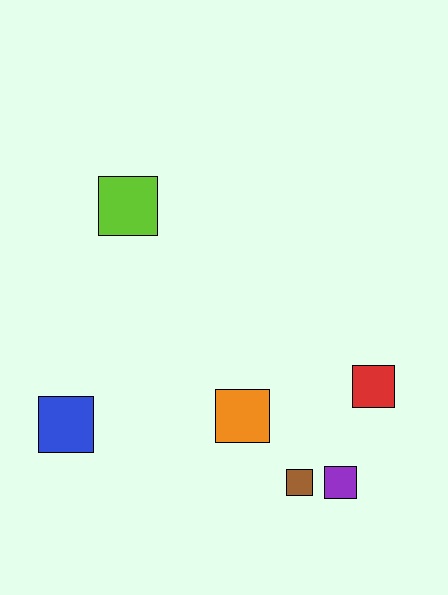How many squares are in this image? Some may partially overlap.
There are 6 squares.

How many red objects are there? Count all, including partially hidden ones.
There is 1 red object.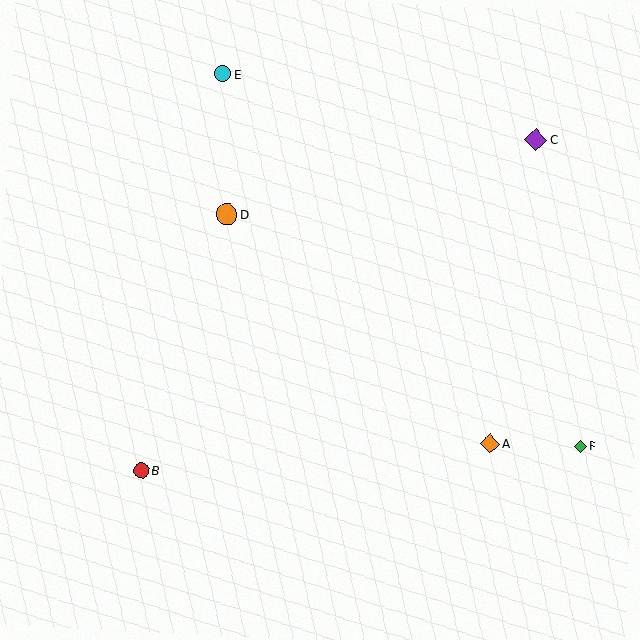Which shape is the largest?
The purple diamond (labeled C) is the largest.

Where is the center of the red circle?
The center of the red circle is at (141, 470).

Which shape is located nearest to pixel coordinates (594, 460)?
The green diamond (labeled F) at (580, 446) is nearest to that location.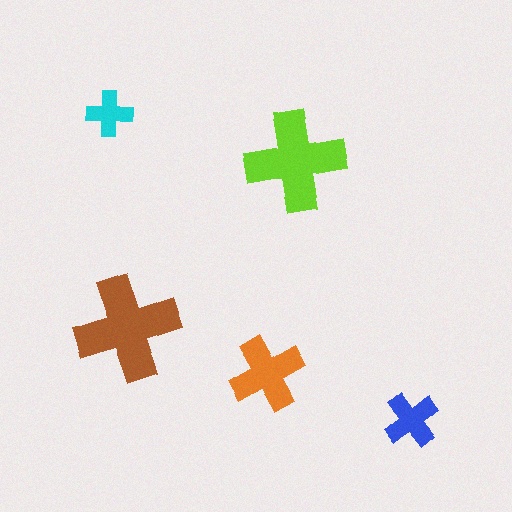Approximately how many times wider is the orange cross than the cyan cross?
About 1.5 times wider.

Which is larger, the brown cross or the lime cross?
The brown one.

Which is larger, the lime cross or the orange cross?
The lime one.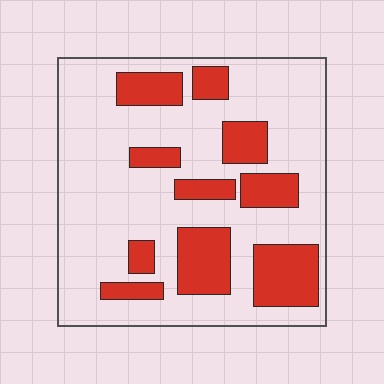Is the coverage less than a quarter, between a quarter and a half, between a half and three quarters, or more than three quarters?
Between a quarter and a half.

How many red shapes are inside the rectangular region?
10.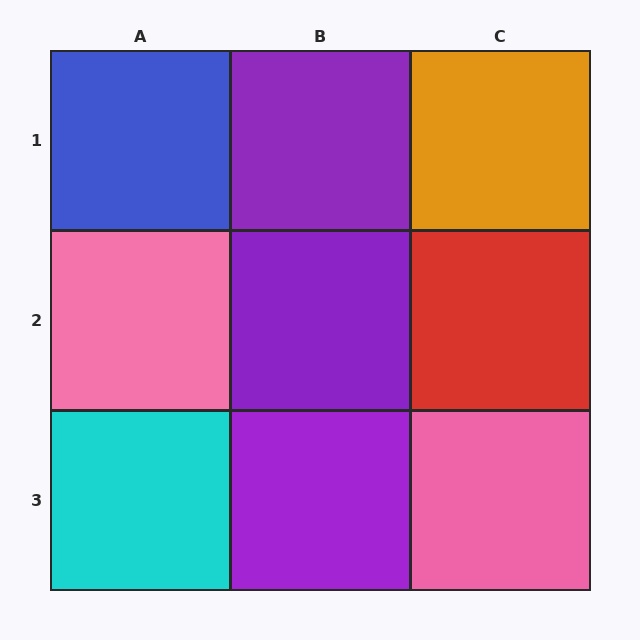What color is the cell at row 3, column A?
Cyan.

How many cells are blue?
1 cell is blue.